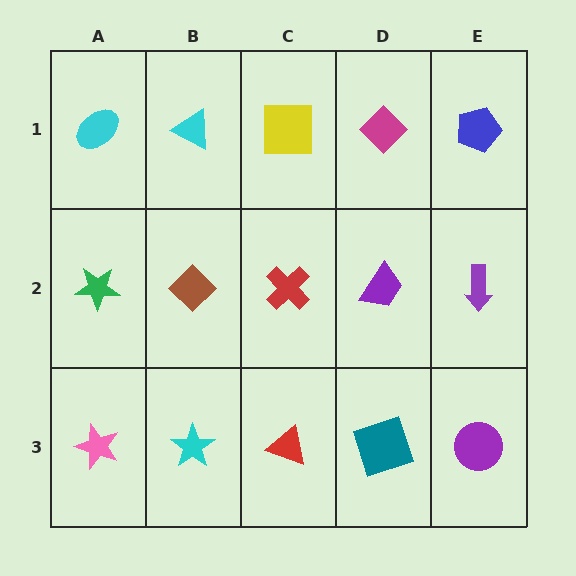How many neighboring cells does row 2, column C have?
4.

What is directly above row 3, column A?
A green star.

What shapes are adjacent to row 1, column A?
A green star (row 2, column A), a cyan triangle (row 1, column B).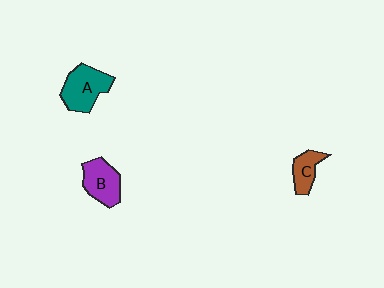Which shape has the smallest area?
Shape C (brown).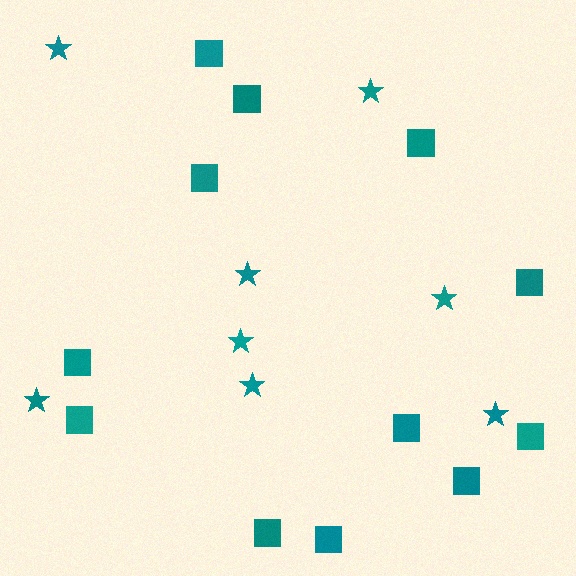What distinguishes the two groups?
There are 2 groups: one group of stars (8) and one group of squares (12).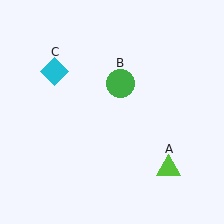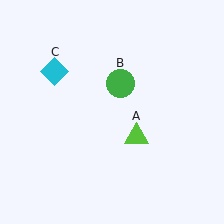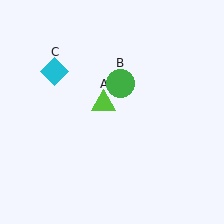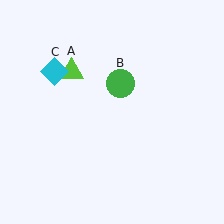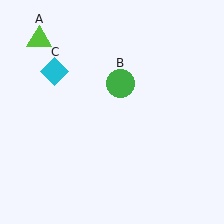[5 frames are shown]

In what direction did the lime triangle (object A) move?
The lime triangle (object A) moved up and to the left.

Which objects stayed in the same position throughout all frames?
Green circle (object B) and cyan diamond (object C) remained stationary.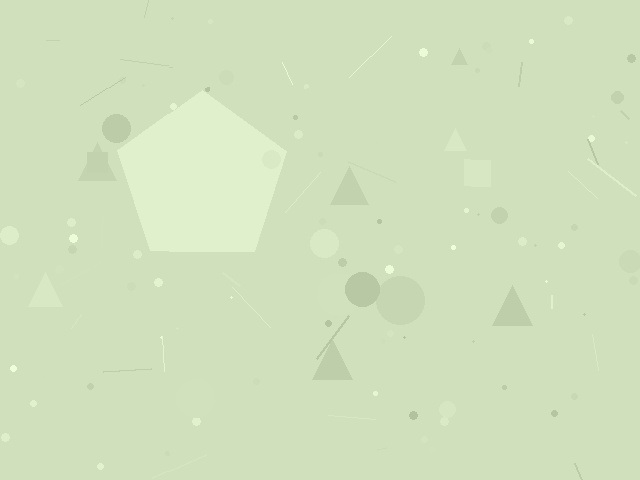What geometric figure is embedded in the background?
A pentagon is embedded in the background.